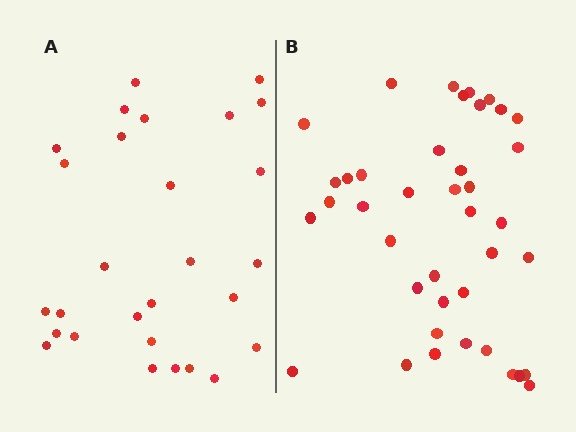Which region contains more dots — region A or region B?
Region B (the right region) has more dots.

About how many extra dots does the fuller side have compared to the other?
Region B has roughly 12 or so more dots than region A.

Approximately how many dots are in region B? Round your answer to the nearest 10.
About 40 dots.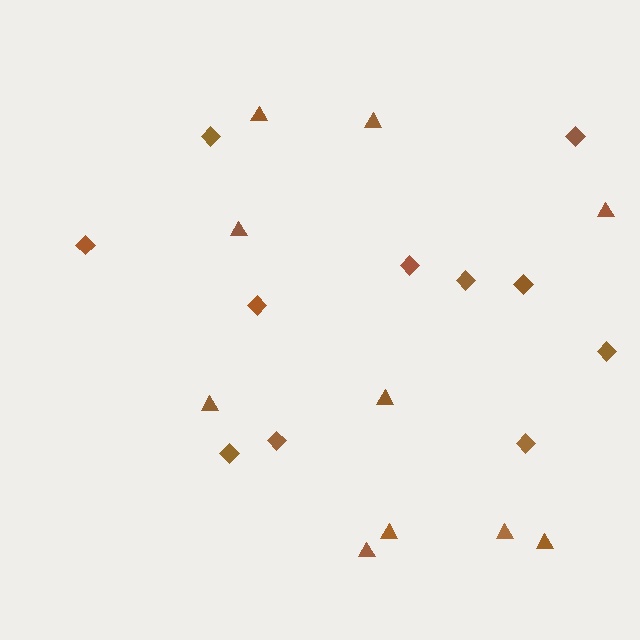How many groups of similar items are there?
There are 2 groups: one group of diamonds (11) and one group of triangles (10).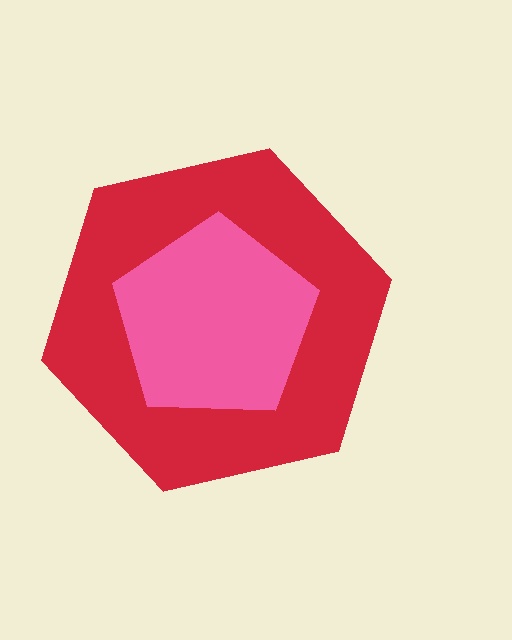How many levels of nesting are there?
2.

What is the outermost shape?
The red hexagon.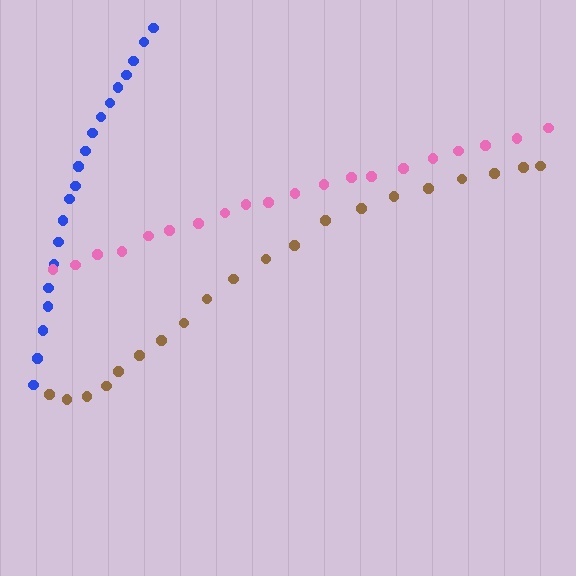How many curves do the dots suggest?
There are 3 distinct paths.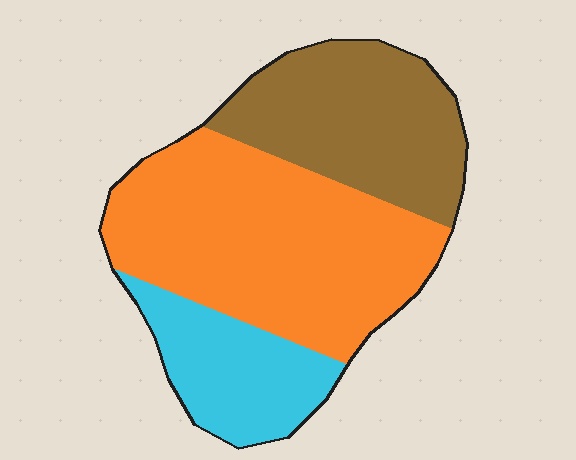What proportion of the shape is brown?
Brown covers about 30% of the shape.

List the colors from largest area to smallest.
From largest to smallest: orange, brown, cyan.